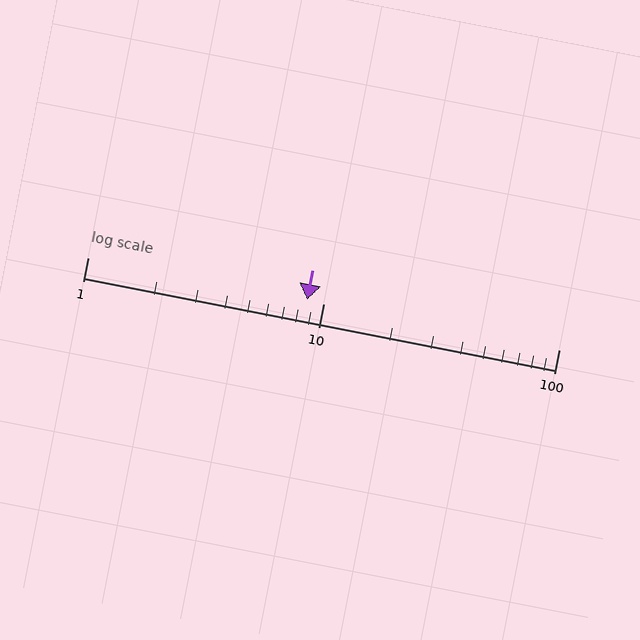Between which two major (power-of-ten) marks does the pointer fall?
The pointer is between 1 and 10.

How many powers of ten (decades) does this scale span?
The scale spans 2 decades, from 1 to 100.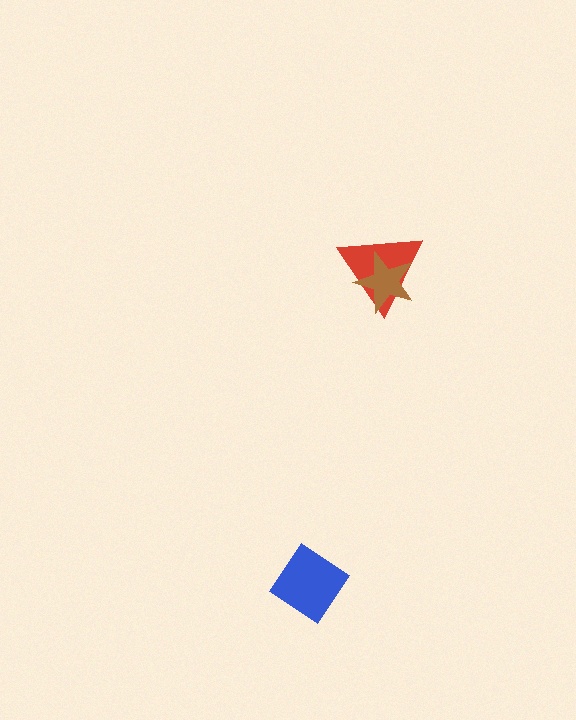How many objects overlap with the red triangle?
1 object overlaps with the red triangle.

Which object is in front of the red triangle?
The brown star is in front of the red triangle.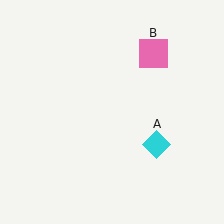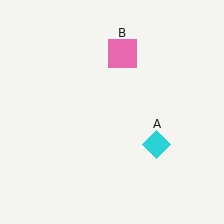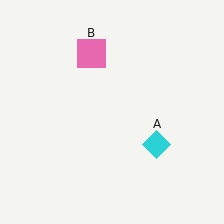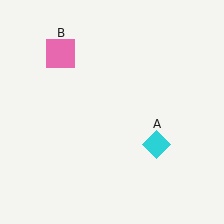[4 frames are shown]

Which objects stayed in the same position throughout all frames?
Cyan diamond (object A) remained stationary.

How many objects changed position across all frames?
1 object changed position: pink square (object B).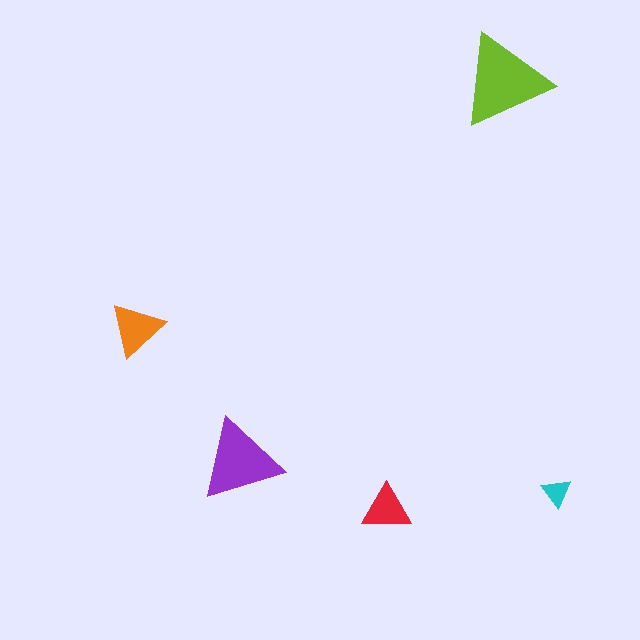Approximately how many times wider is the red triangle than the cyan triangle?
About 1.5 times wider.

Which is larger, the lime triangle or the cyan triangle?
The lime one.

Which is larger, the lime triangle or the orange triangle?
The lime one.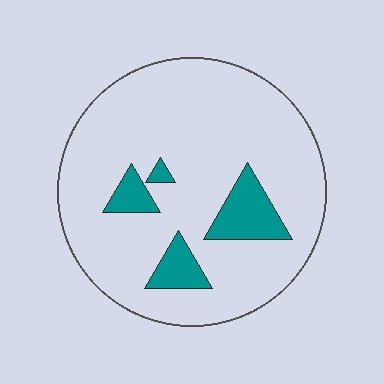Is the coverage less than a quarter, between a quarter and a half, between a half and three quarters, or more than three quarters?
Less than a quarter.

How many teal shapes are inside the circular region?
4.